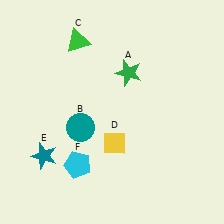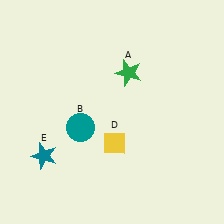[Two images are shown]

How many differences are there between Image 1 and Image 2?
There are 2 differences between the two images.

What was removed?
The cyan pentagon (F), the green triangle (C) were removed in Image 2.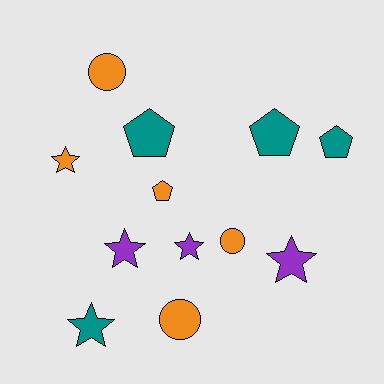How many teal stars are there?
There is 1 teal star.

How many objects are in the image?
There are 12 objects.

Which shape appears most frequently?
Star, with 5 objects.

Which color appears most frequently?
Orange, with 5 objects.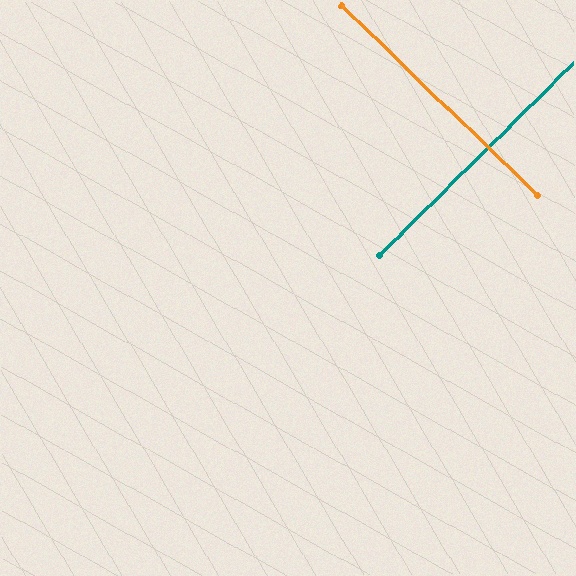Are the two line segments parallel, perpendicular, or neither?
Perpendicular — they meet at approximately 89°.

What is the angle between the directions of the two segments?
Approximately 89 degrees.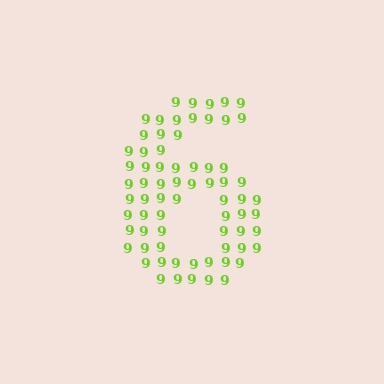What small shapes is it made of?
It is made of small digit 9's.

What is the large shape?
The large shape is the digit 6.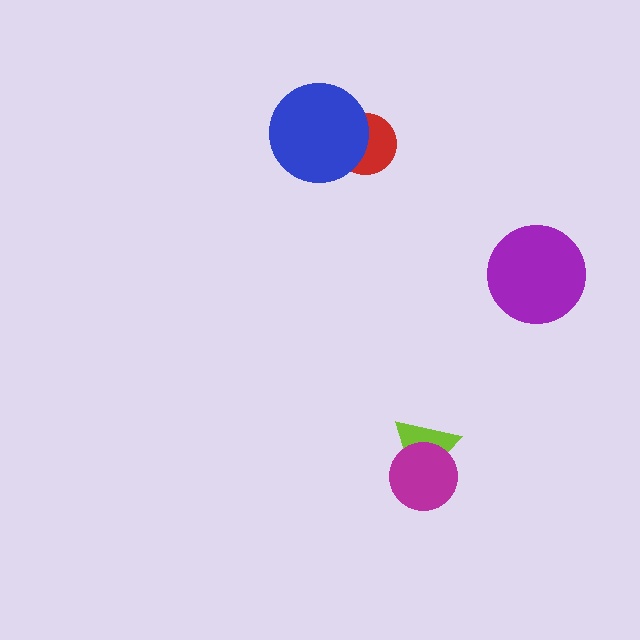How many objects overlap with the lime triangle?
1 object overlaps with the lime triangle.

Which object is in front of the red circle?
The blue circle is in front of the red circle.